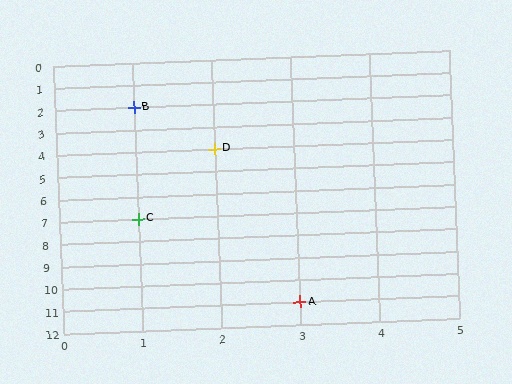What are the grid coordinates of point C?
Point C is at grid coordinates (1, 7).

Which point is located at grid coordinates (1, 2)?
Point B is at (1, 2).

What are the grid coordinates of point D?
Point D is at grid coordinates (2, 4).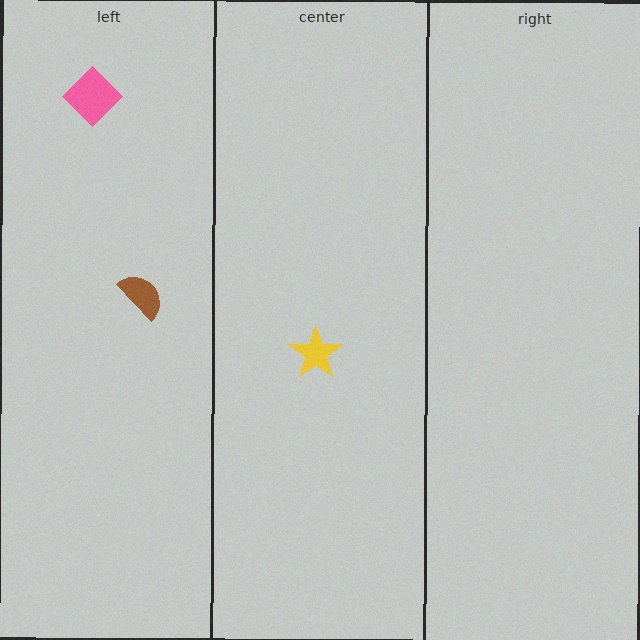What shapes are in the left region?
The brown semicircle, the pink diamond.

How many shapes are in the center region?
1.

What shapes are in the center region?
The yellow star.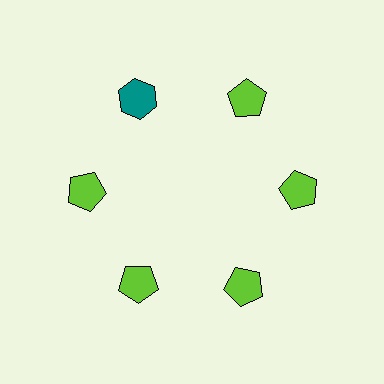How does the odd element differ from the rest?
It differs in both color (teal instead of lime) and shape (hexagon instead of pentagon).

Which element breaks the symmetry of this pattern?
The teal hexagon at roughly the 11 o'clock position breaks the symmetry. All other shapes are lime pentagons.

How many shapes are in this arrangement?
There are 6 shapes arranged in a ring pattern.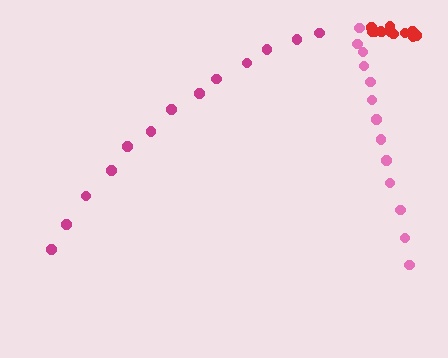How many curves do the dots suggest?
There are 3 distinct paths.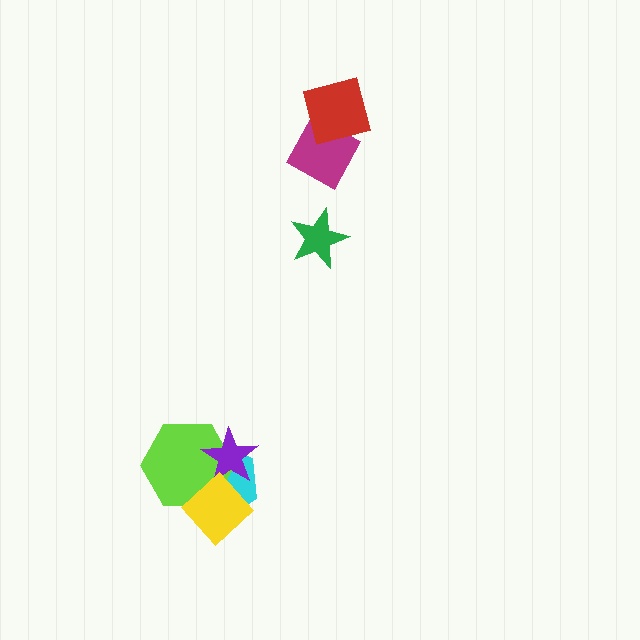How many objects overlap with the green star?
0 objects overlap with the green star.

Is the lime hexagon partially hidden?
Yes, it is partially covered by another shape.